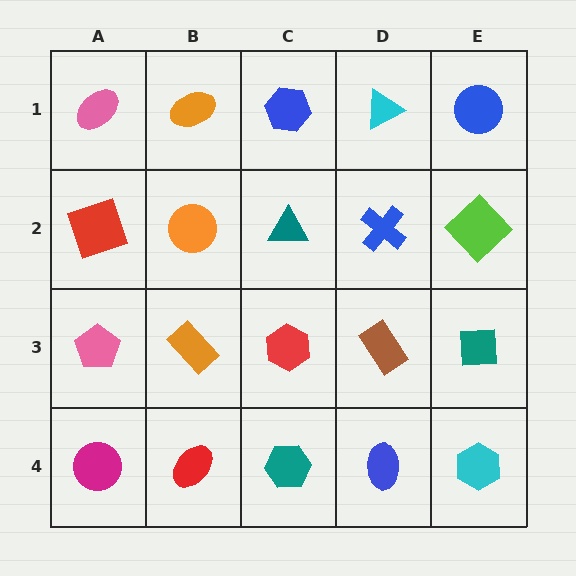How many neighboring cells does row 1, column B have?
3.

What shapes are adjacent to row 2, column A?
A pink ellipse (row 1, column A), a pink pentagon (row 3, column A), an orange circle (row 2, column B).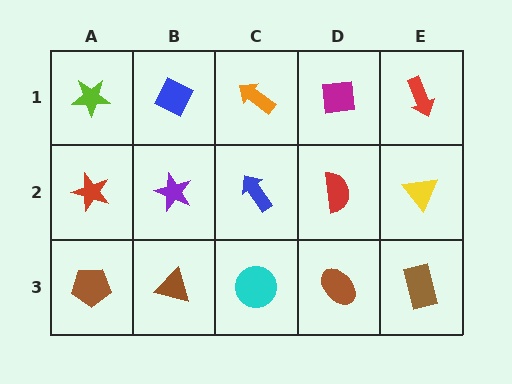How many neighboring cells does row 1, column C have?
3.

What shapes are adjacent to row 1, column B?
A purple star (row 2, column B), a lime star (row 1, column A), an orange arrow (row 1, column C).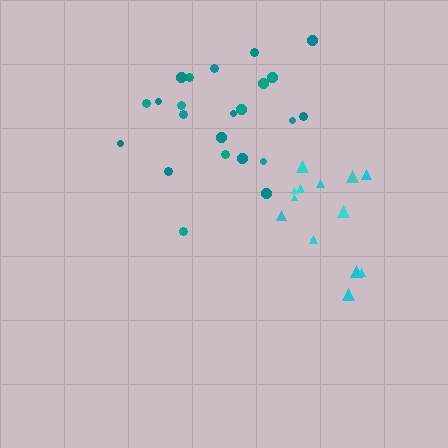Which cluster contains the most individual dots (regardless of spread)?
Teal (23).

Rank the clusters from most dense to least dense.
teal, cyan.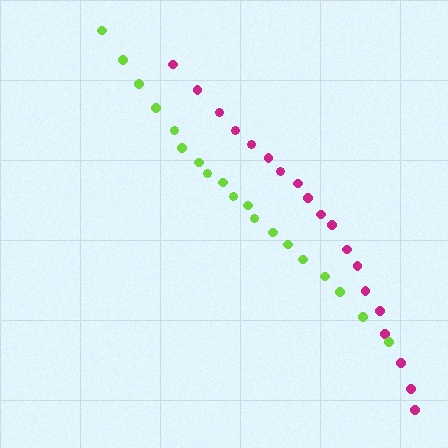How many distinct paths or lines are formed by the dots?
There are 2 distinct paths.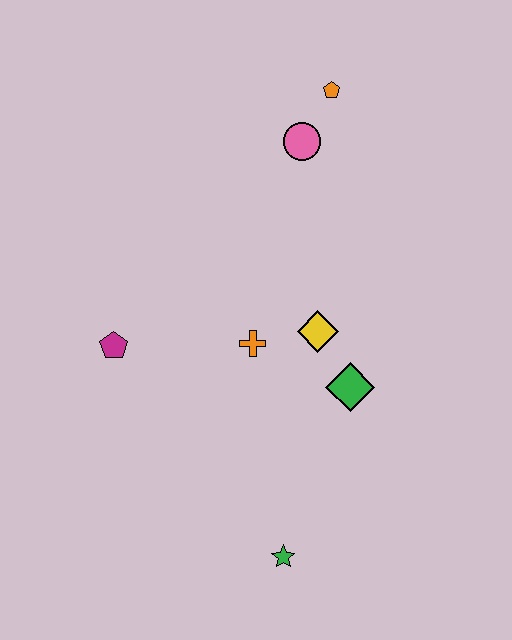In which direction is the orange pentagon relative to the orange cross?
The orange pentagon is above the orange cross.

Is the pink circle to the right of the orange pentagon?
No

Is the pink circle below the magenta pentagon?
No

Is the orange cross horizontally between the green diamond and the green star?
No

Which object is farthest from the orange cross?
The orange pentagon is farthest from the orange cross.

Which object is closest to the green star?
The green diamond is closest to the green star.